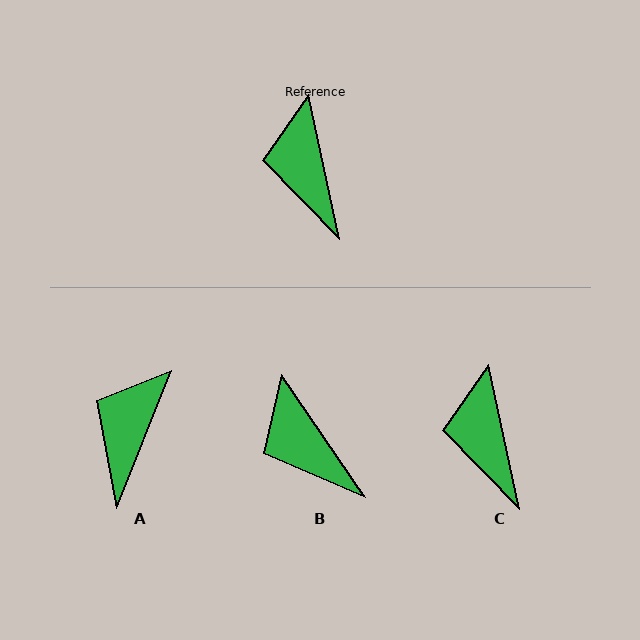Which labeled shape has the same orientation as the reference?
C.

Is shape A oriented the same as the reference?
No, it is off by about 34 degrees.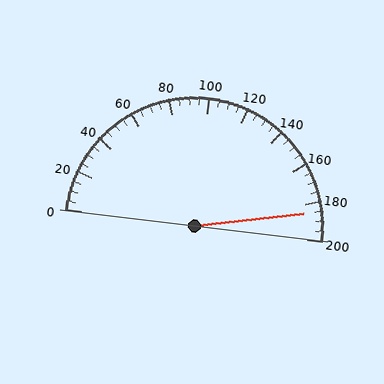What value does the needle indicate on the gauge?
The needle indicates approximately 185.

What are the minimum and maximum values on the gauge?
The gauge ranges from 0 to 200.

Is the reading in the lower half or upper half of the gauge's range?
The reading is in the upper half of the range (0 to 200).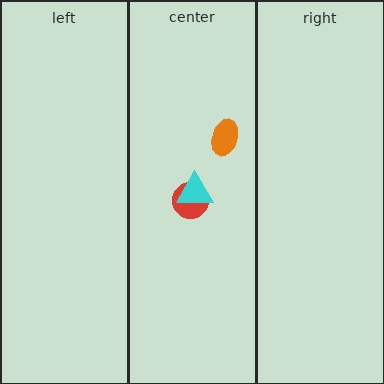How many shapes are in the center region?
3.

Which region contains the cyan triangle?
The center region.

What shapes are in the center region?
The red circle, the cyan triangle, the orange ellipse.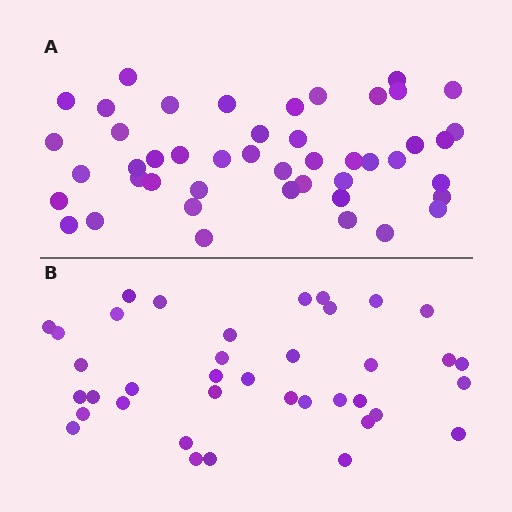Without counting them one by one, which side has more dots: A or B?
Region A (the top region) has more dots.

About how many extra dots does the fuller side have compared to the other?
Region A has roughly 8 or so more dots than region B.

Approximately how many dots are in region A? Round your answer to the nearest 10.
About 50 dots. (The exact count is 46, which rounds to 50.)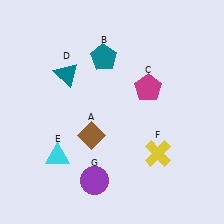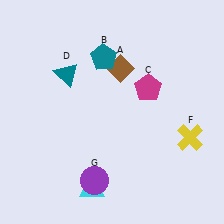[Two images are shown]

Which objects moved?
The objects that moved are: the brown diamond (A), the cyan triangle (E), the yellow cross (F).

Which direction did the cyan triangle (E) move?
The cyan triangle (E) moved right.